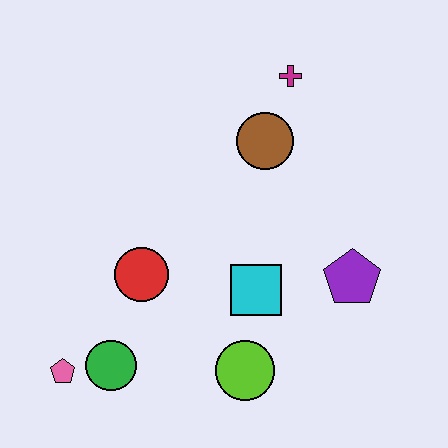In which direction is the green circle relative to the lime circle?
The green circle is to the left of the lime circle.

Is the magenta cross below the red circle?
No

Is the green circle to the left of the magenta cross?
Yes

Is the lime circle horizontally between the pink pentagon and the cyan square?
Yes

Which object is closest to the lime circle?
The cyan square is closest to the lime circle.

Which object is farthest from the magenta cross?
The pink pentagon is farthest from the magenta cross.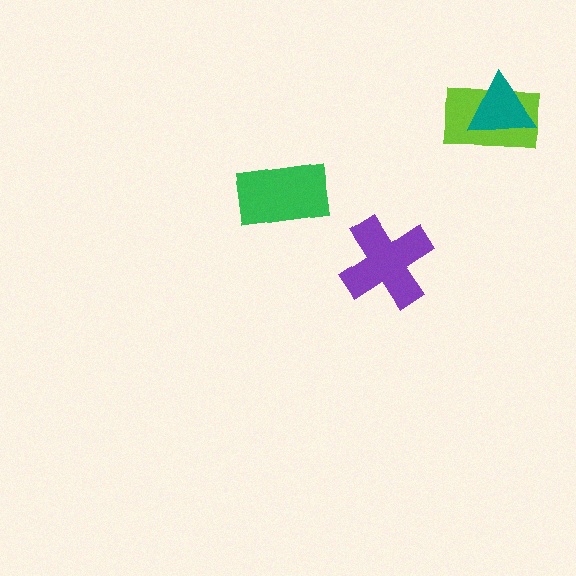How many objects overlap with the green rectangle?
0 objects overlap with the green rectangle.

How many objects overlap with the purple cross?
0 objects overlap with the purple cross.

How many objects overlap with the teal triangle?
1 object overlaps with the teal triangle.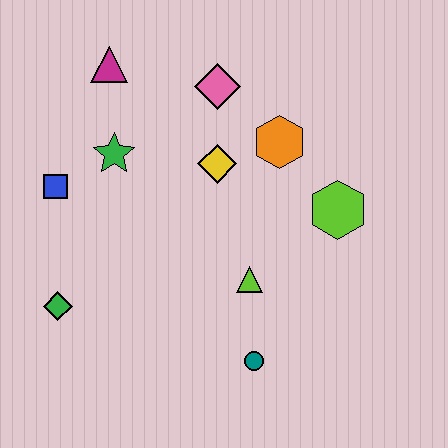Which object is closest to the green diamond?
The blue square is closest to the green diamond.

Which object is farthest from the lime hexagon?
The green diamond is farthest from the lime hexagon.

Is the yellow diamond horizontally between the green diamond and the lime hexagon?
Yes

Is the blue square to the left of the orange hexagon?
Yes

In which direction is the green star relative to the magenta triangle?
The green star is below the magenta triangle.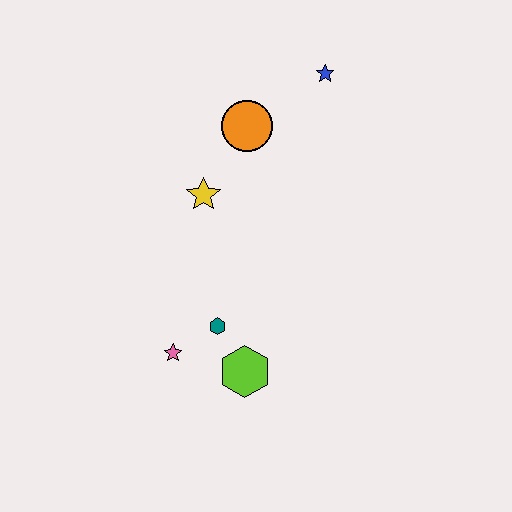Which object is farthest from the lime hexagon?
The blue star is farthest from the lime hexagon.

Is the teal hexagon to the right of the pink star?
Yes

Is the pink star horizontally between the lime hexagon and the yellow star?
No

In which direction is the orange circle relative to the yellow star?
The orange circle is above the yellow star.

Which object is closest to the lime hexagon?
The teal hexagon is closest to the lime hexagon.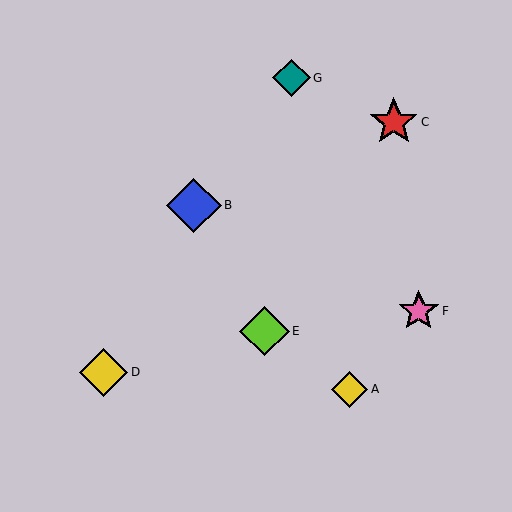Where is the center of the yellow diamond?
The center of the yellow diamond is at (350, 389).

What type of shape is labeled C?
Shape C is a red star.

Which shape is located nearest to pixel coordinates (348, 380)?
The yellow diamond (labeled A) at (350, 389) is nearest to that location.